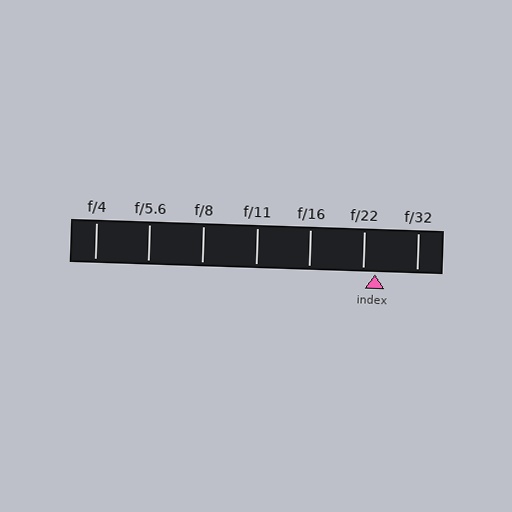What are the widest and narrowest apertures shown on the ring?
The widest aperture shown is f/4 and the narrowest is f/32.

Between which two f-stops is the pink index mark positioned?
The index mark is between f/22 and f/32.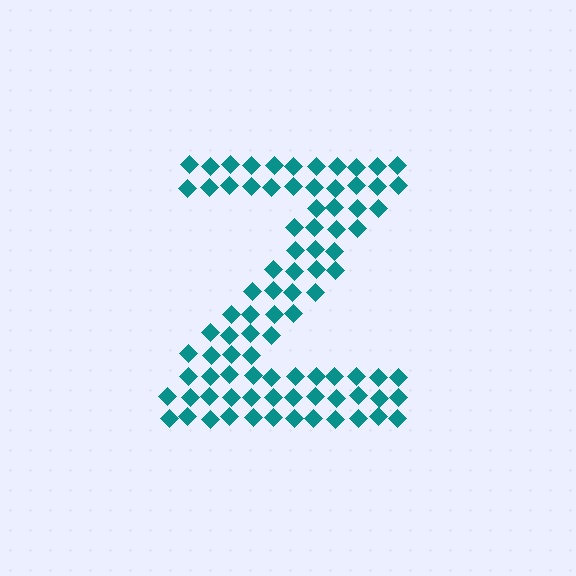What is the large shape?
The large shape is the letter Z.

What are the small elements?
The small elements are diamonds.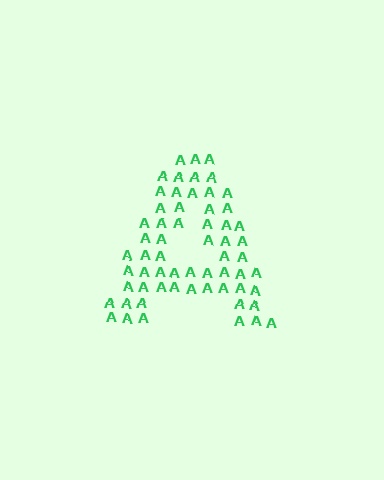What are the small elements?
The small elements are letter A's.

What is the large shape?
The large shape is the letter A.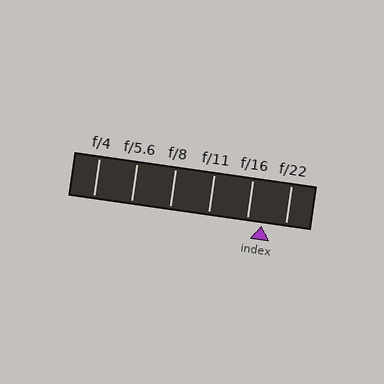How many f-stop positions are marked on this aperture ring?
There are 6 f-stop positions marked.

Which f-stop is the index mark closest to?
The index mark is closest to f/16.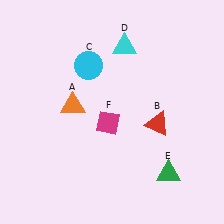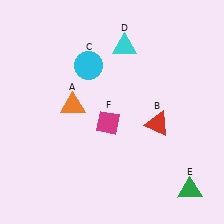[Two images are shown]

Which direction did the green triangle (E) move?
The green triangle (E) moved right.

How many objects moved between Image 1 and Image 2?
1 object moved between the two images.